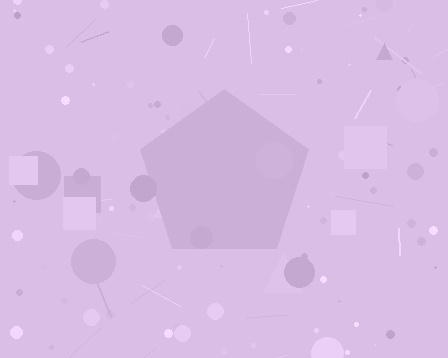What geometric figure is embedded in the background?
A pentagon is embedded in the background.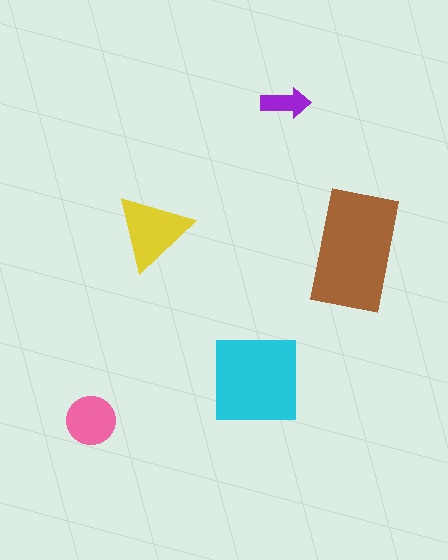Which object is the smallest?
The purple arrow.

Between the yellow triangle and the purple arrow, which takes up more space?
The yellow triangle.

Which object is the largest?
The brown rectangle.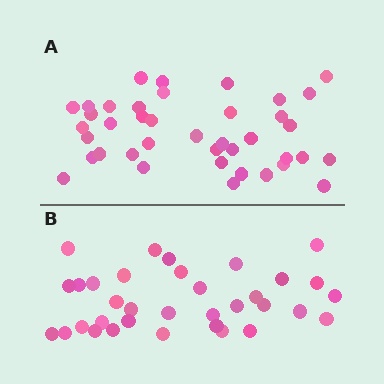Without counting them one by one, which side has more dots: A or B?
Region A (the top region) has more dots.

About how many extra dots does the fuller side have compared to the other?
Region A has about 6 more dots than region B.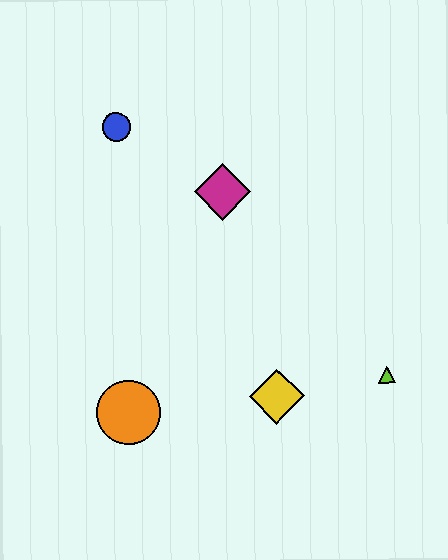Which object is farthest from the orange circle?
The blue circle is farthest from the orange circle.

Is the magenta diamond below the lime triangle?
No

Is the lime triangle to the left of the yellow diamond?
No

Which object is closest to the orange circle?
The yellow diamond is closest to the orange circle.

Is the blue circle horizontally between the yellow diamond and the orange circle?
No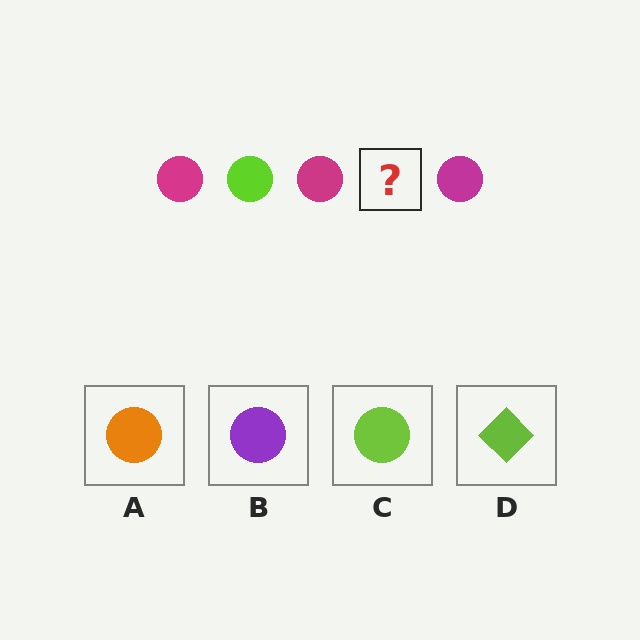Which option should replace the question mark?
Option C.